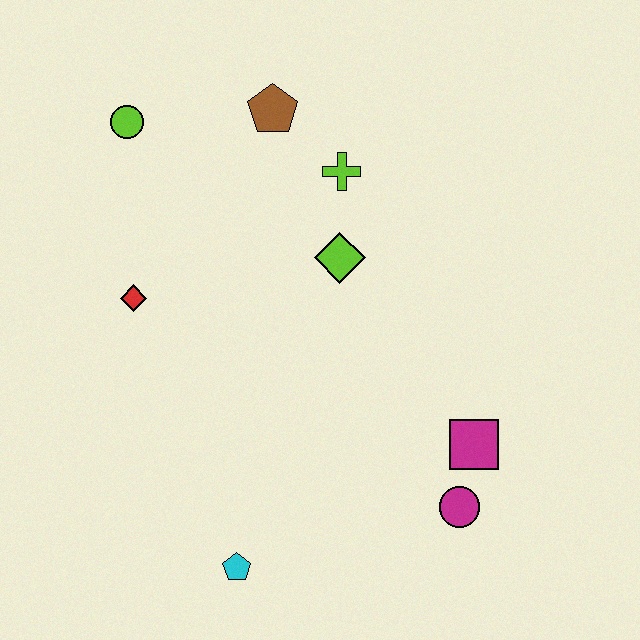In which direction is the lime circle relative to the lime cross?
The lime circle is to the left of the lime cross.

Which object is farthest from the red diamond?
The magenta circle is farthest from the red diamond.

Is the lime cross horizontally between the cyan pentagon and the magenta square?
Yes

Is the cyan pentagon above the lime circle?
No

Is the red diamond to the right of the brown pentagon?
No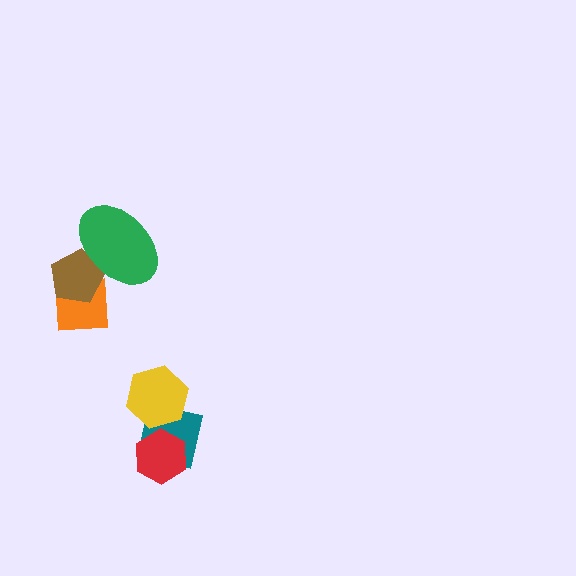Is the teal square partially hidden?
Yes, it is partially covered by another shape.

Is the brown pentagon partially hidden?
Yes, it is partially covered by another shape.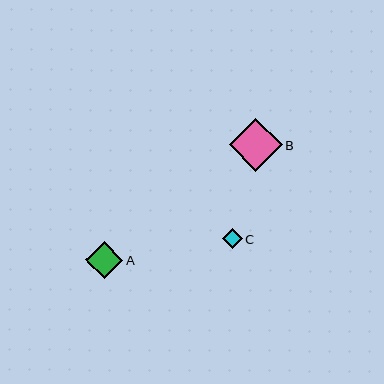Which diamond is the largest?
Diamond B is the largest with a size of approximately 53 pixels.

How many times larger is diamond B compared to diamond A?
Diamond B is approximately 1.4 times the size of diamond A.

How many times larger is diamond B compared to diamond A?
Diamond B is approximately 1.4 times the size of diamond A.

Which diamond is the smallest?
Diamond C is the smallest with a size of approximately 20 pixels.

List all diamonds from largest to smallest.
From largest to smallest: B, A, C.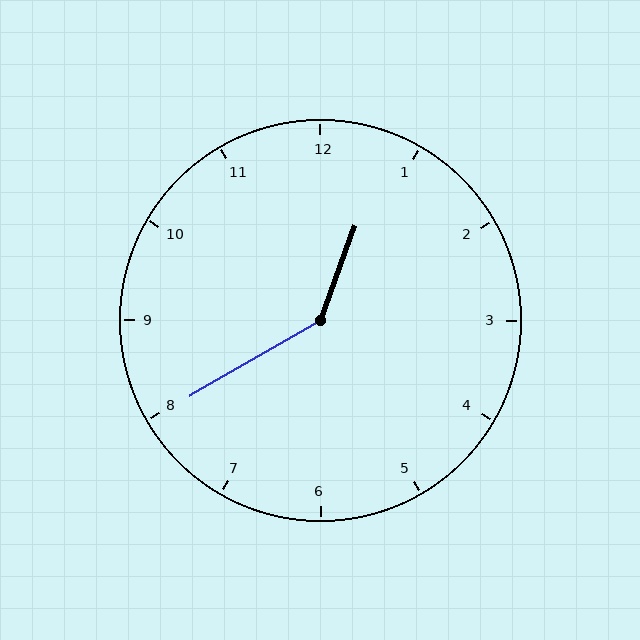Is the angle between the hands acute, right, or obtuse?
It is obtuse.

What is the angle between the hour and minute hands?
Approximately 140 degrees.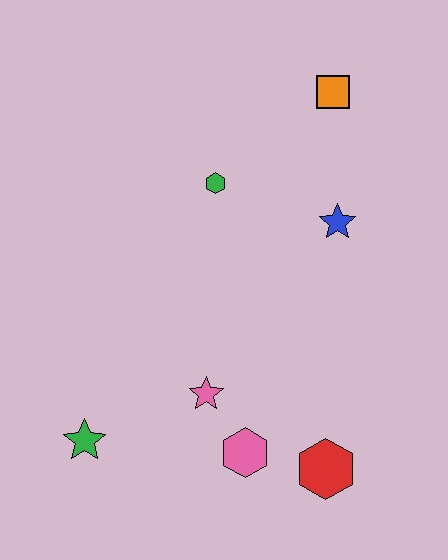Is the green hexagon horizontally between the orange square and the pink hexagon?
No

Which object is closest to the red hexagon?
The pink hexagon is closest to the red hexagon.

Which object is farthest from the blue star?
The green star is farthest from the blue star.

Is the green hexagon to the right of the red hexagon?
No